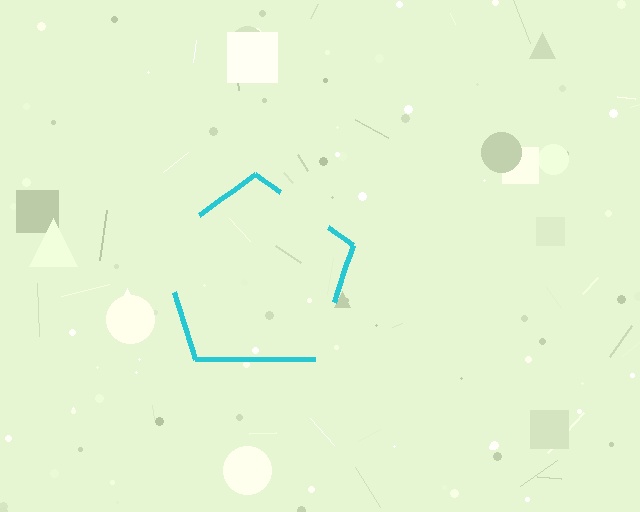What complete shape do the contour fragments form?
The contour fragments form a pentagon.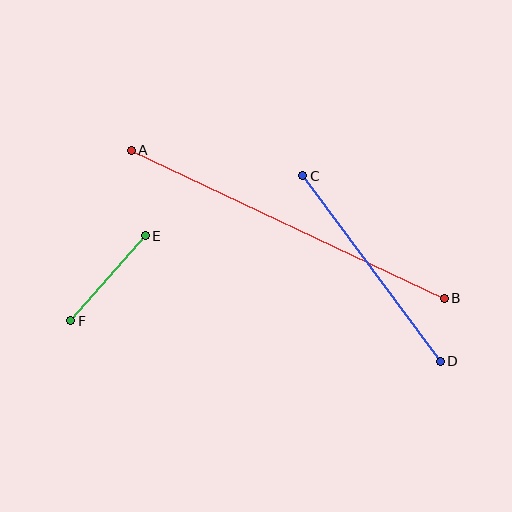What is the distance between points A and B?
The distance is approximately 346 pixels.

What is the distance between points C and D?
The distance is approximately 230 pixels.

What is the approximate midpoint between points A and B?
The midpoint is at approximately (288, 224) pixels.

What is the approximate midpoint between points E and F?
The midpoint is at approximately (108, 278) pixels.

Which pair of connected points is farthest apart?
Points A and B are farthest apart.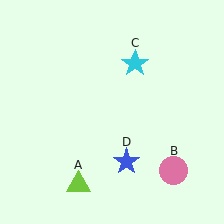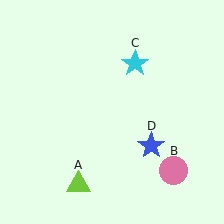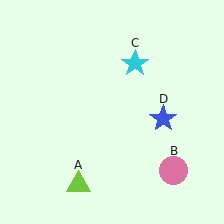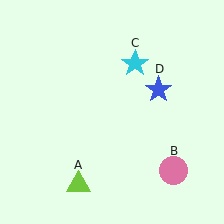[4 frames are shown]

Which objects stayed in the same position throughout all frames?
Lime triangle (object A) and pink circle (object B) and cyan star (object C) remained stationary.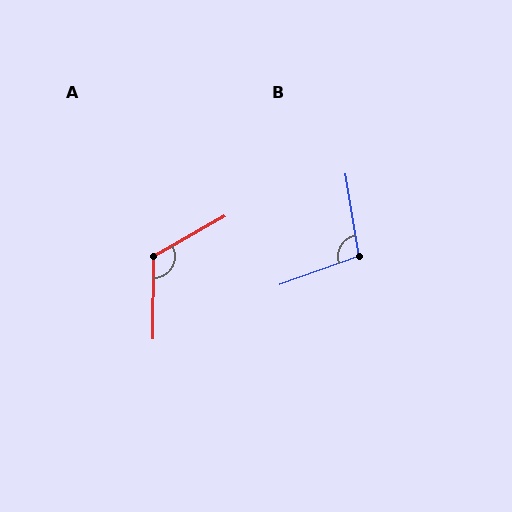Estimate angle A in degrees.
Approximately 119 degrees.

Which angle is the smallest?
B, at approximately 101 degrees.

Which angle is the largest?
A, at approximately 119 degrees.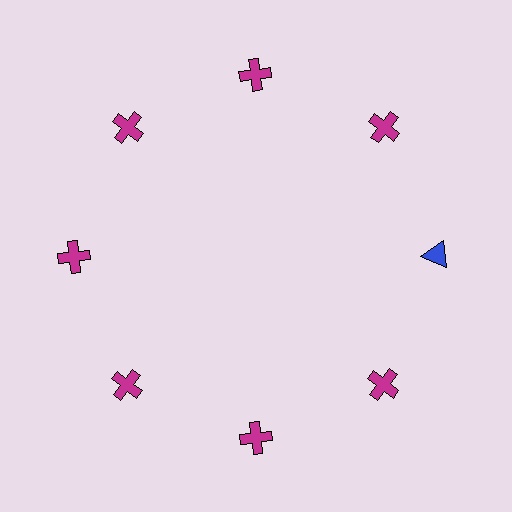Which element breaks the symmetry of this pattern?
The blue triangle at roughly the 3 o'clock position breaks the symmetry. All other shapes are magenta crosses.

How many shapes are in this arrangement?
There are 8 shapes arranged in a ring pattern.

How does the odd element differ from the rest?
It differs in both color (blue instead of magenta) and shape (triangle instead of cross).